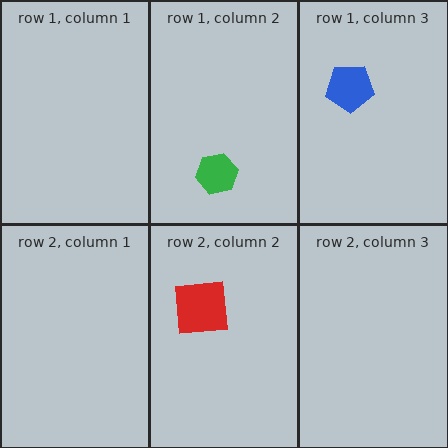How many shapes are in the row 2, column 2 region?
1.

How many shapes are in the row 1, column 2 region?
1.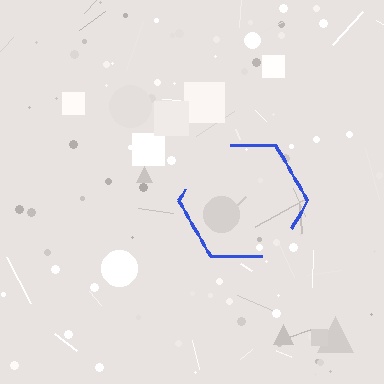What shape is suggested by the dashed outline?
The dashed outline suggests a hexagon.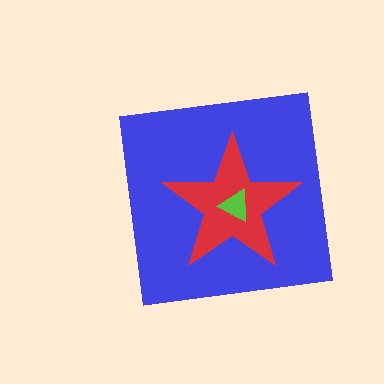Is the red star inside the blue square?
Yes.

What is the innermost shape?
The lime triangle.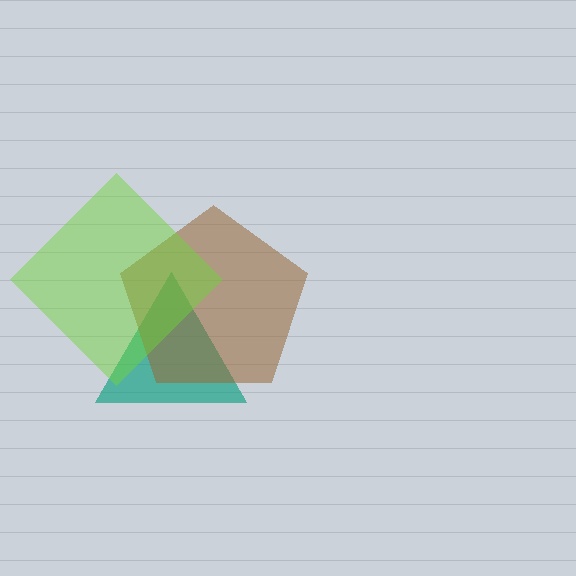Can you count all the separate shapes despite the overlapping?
Yes, there are 3 separate shapes.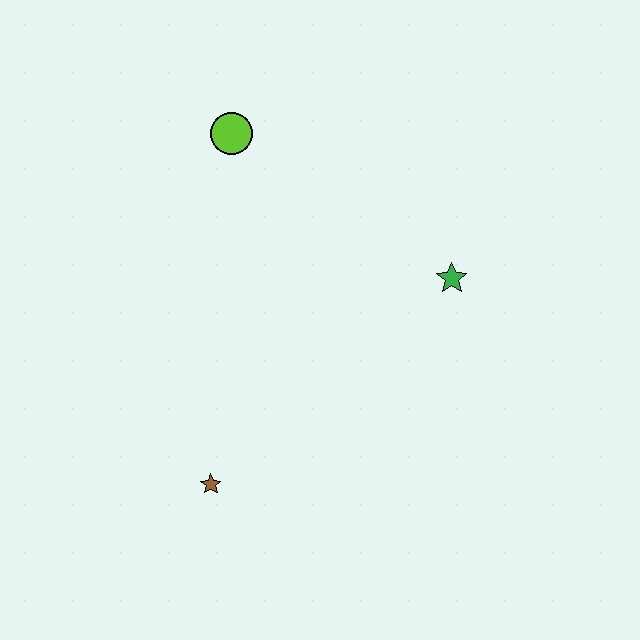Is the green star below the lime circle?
Yes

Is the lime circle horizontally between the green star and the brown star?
Yes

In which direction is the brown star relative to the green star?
The brown star is to the left of the green star.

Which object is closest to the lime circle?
The green star is closest to the lime circle.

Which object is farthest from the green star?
The brown star is farthest from the green star.